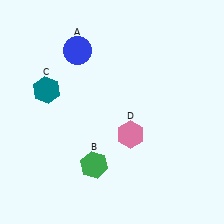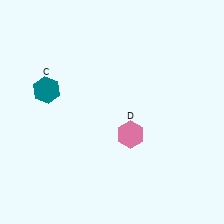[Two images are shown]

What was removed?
The green hexagon (B), the blue circle (A) were removed in Image 2.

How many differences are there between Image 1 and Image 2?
There are 2 differences between the two images.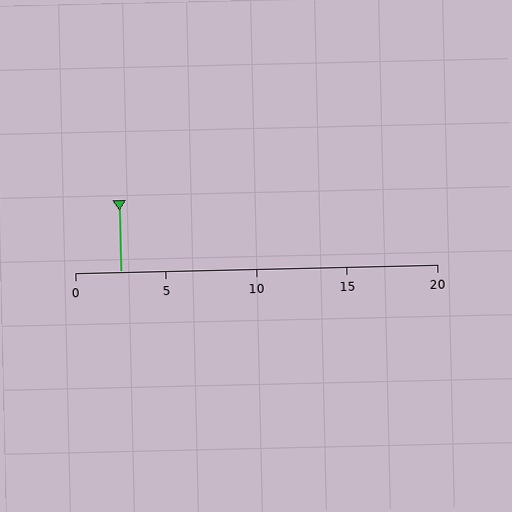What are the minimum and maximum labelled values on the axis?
The axis runs from 0 to 20.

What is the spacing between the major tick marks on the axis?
The major ticks are spaced 5 apart.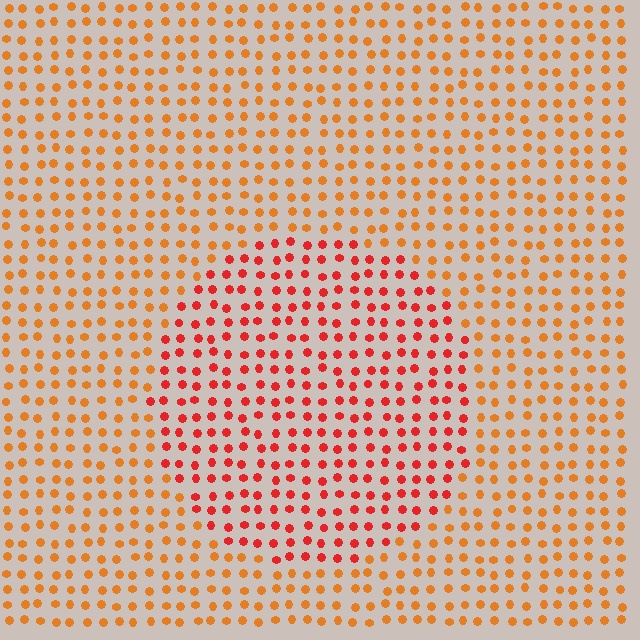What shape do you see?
I see a circle.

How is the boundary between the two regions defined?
The boundary is defined purely by a slight shift in hue (about 30 degrees). Spacing, size, and orientation are identical on both sides.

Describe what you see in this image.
The image is filled with small orange elements in a uniform arrangement. A circle-shaped region is visible where the elements are tinted to a slightly different hue, forming a subtle color boundary.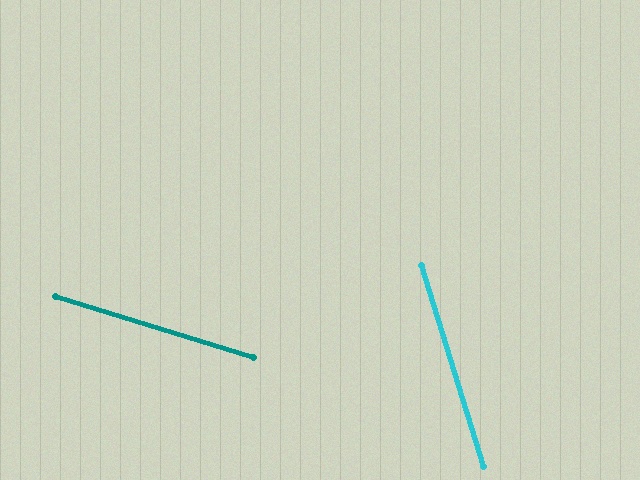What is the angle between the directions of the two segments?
Approximately 56 degrees.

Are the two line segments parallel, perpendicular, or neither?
Neither parallel nor perpendicular — they differ by about 56°.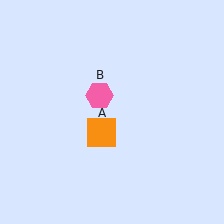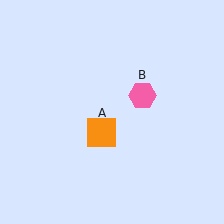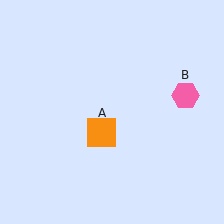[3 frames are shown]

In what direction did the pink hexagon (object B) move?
The pink hexagon (object B) moved right.